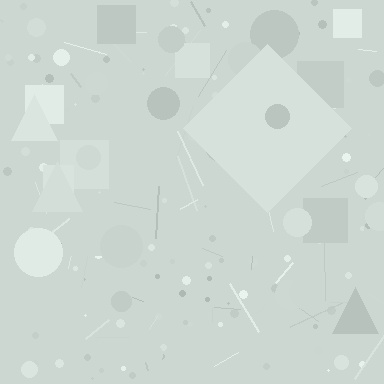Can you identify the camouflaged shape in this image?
The camouflaged shape is a diamond.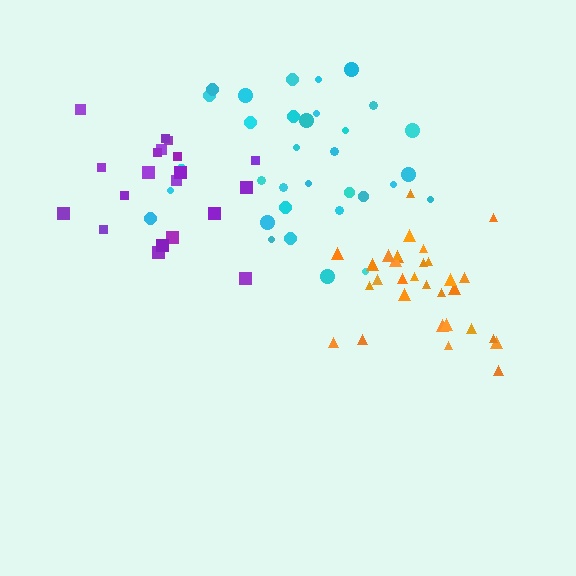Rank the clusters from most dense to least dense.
orange, purple, cyan.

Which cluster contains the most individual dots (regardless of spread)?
Cyan (33).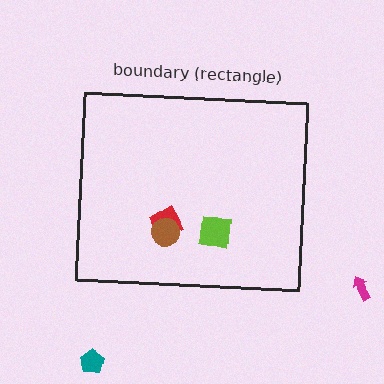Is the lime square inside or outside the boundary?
Inside.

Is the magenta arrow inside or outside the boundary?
Outside.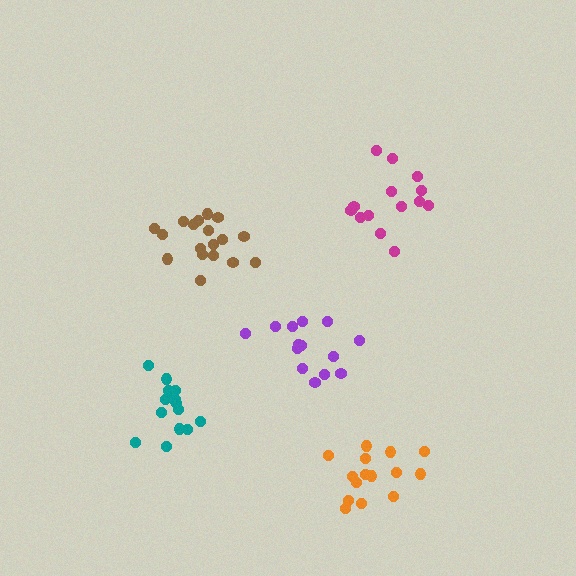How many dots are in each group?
Group 1: 15 dots, Group 2: 16 dots, Group 3: 14 dots, Group 4: 18 dots, Group 5: 14 dots (77 total).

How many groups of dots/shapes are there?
There are 5 groups.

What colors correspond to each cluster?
The clusters are colored: orange, teal, magenta, brown, purple.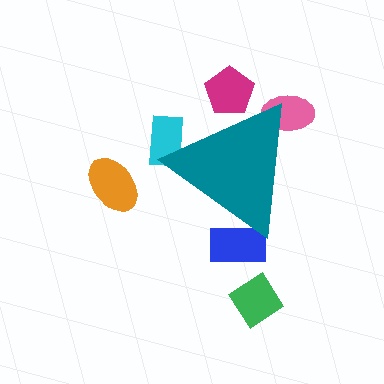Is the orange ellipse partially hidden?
No, the orange ellipse is fully visible.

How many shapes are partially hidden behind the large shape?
4 shapes are partially hidden.